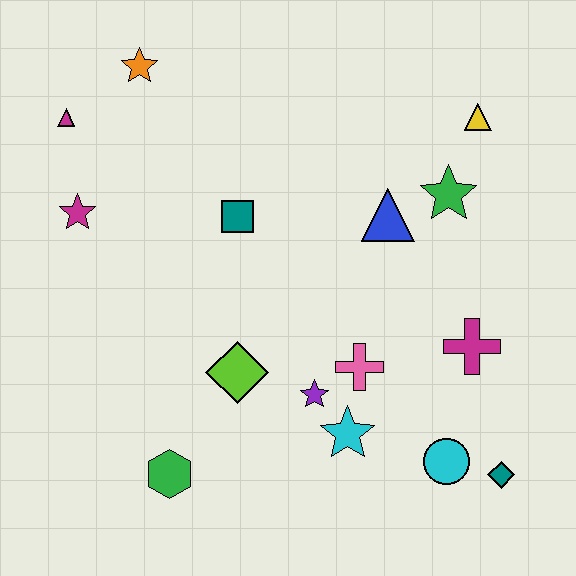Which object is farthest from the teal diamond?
The magenta triangle is farthest from the teal diamond.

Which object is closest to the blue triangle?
The green star is closest to the blue triangle.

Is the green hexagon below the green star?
Yes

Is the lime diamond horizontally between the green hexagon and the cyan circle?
Yes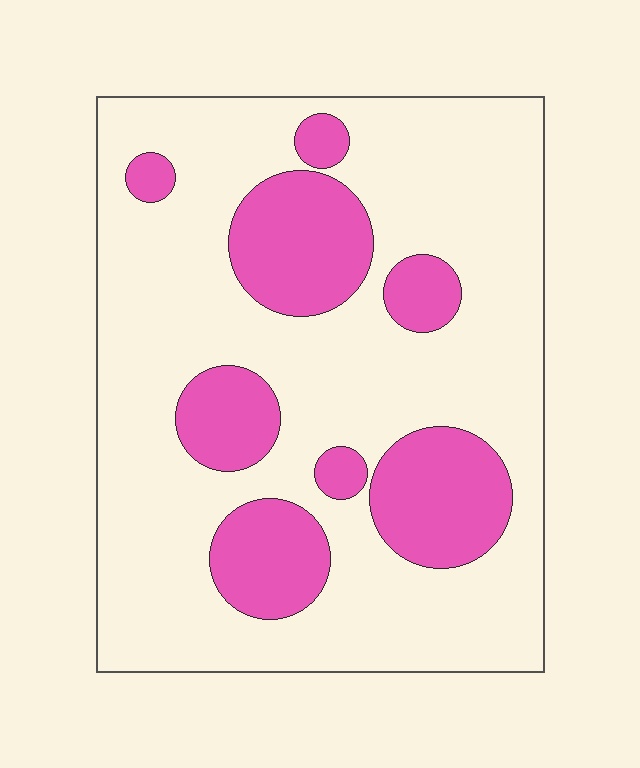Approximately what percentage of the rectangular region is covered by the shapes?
Approximately 25%.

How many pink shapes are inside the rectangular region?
8.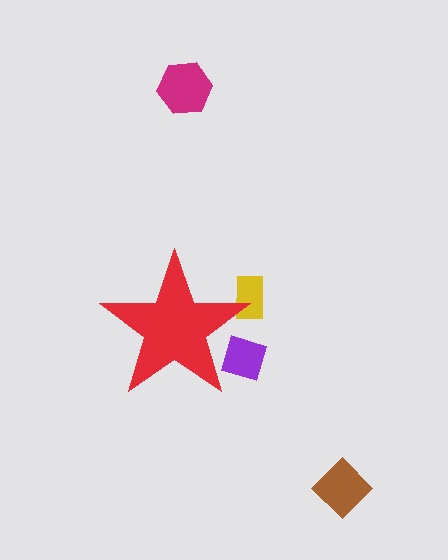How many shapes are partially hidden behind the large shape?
2 shapes are partially hidden.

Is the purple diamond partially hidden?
Yes, the purple diamond is partially hidden behind the red star.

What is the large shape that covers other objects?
A red star.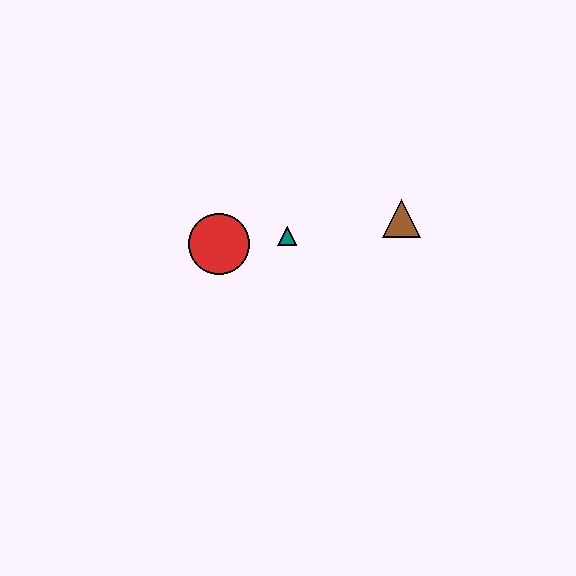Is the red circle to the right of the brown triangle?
No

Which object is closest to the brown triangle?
The teal triangle is closest to the brown triangle.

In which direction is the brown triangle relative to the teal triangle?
The brown triangle is to the right of the teal triangle.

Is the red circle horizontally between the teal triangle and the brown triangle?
No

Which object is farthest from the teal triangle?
The brown triangle is farthest from the teal triangle.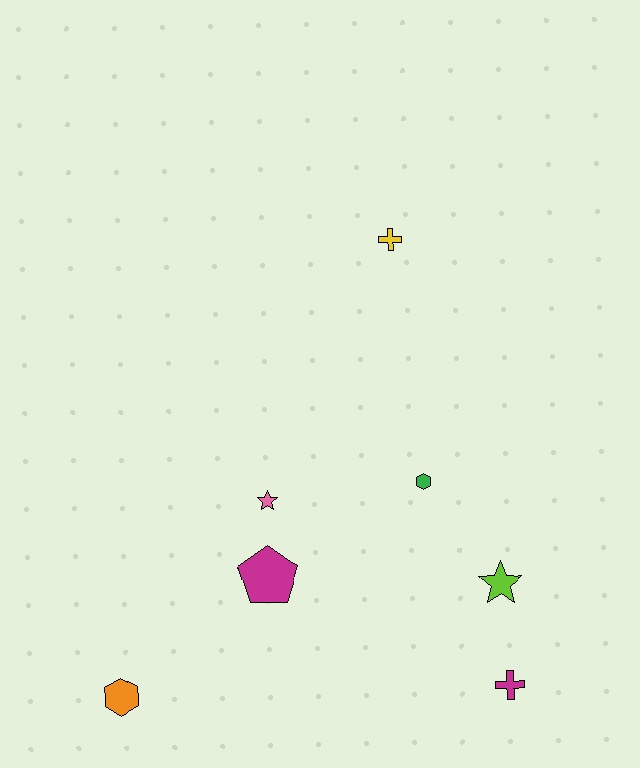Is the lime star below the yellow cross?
Yes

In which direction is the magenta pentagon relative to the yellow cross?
The magenta pentagon is below the yellow cross.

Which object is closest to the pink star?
The magenta pentagon is closest to the pink star.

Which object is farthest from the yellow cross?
The orange hexagon is farthest from the yellow cross.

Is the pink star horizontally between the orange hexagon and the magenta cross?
Yes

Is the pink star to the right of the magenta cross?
No